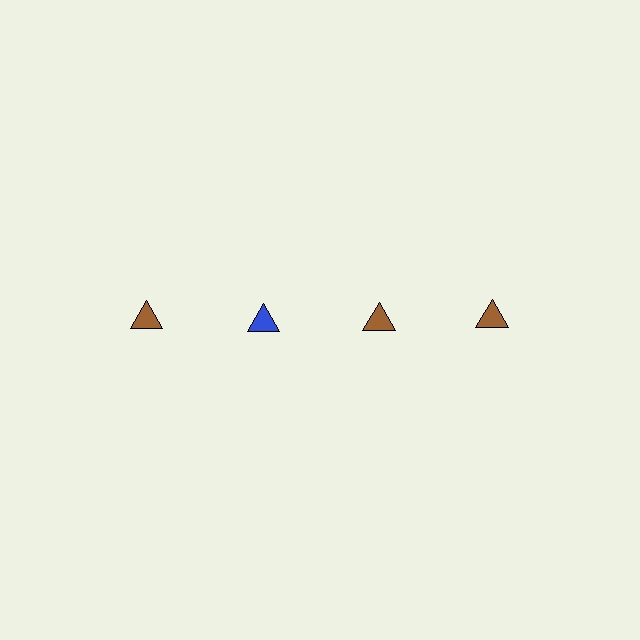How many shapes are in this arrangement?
There are 4 shapes arranged in a grid pattern.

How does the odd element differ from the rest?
It has a different color: blue instead of brown.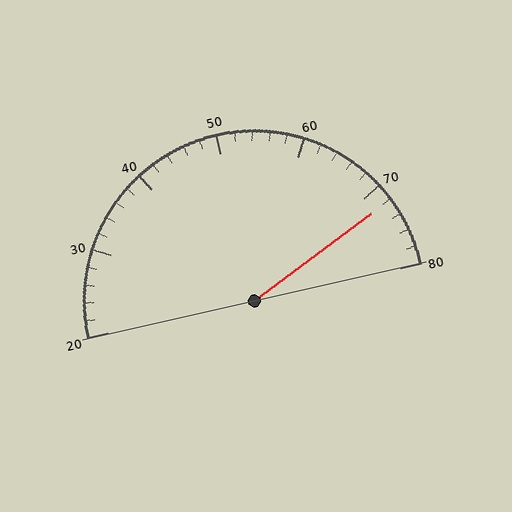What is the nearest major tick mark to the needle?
The nearest major tick mark is 70.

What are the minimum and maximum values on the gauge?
The gauge ranges from 20 to 80.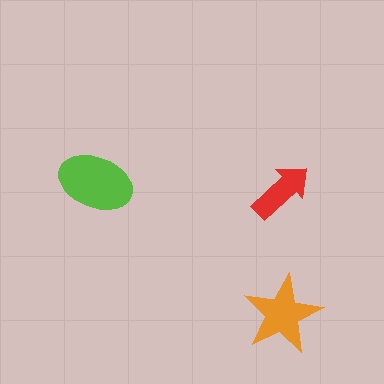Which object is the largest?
The lime ellipse.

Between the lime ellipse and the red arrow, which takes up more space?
The lime ellipse.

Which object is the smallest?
The red arrow.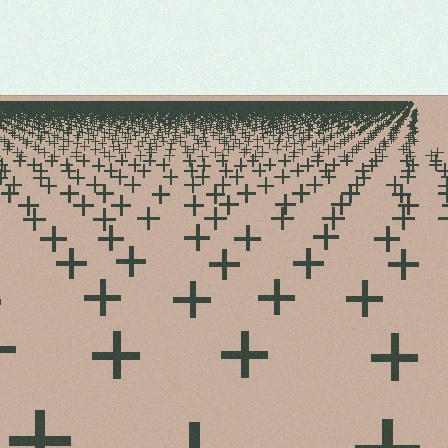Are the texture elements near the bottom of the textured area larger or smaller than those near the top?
Larger. Near the bottom, elements are closer to the viewer and appear at a bigger on-screen size.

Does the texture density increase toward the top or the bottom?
Density increases toward the top.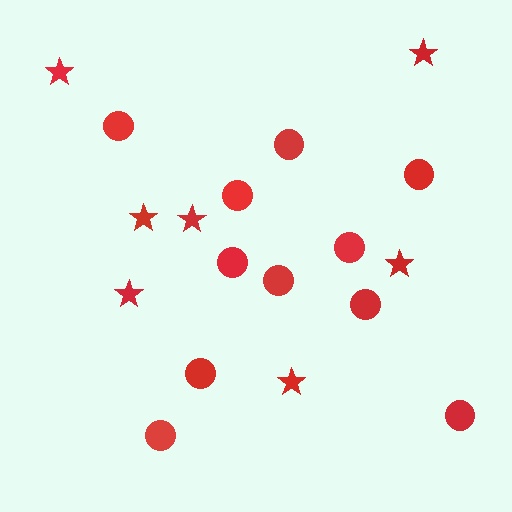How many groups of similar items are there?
There are 2 groups: one group of circles (11) and one group of stars (7).